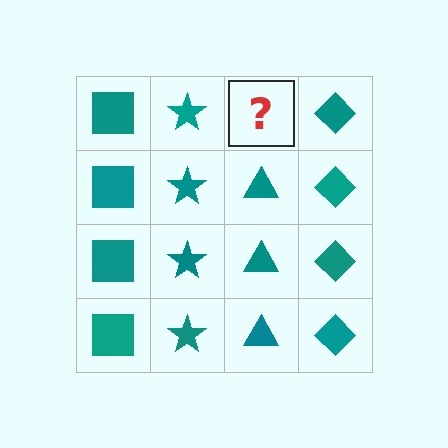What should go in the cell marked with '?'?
The missing cell should contain a teal triangle.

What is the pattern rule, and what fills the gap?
The rule is that each column has a consistent shape. The gap should be filled with a teal triangle.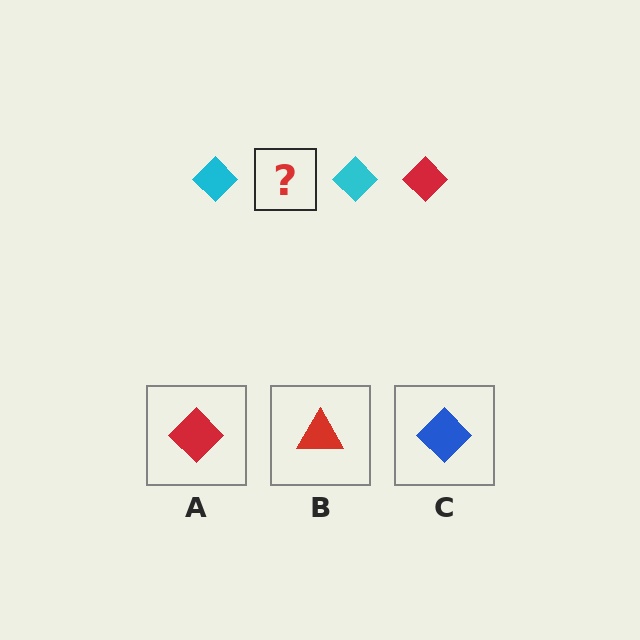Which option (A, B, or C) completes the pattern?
A.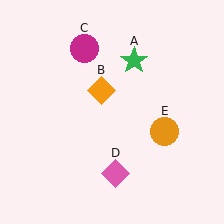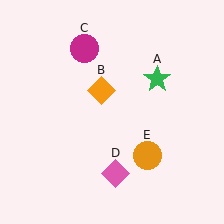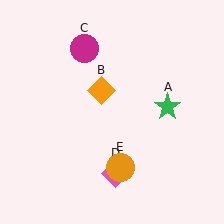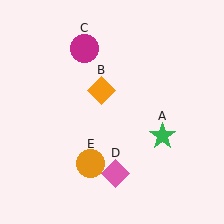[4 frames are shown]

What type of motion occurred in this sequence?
The green star (object A), orange circle (object E) rotated clockwise around the center of the scene.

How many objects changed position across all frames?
2 objects changed position: green star (object A), orange circle (object E).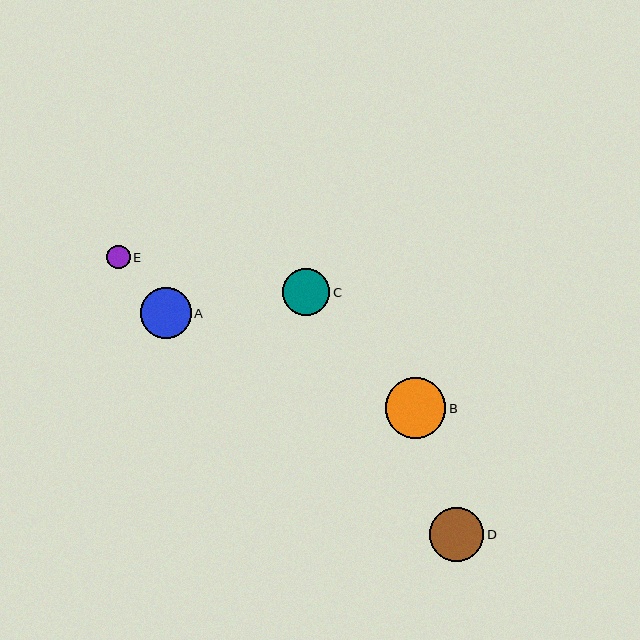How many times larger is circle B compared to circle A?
Circle B is approximately 1.2 times the size of circle A.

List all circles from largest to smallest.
From largest to smallest: B, D, A, C, E.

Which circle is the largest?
Circle B is the largest with a size of approximately 61 pixels.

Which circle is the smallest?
Circle E is the smallest with a size of approximately 24 pixels.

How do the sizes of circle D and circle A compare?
Circle D and circle A are approximately the same size.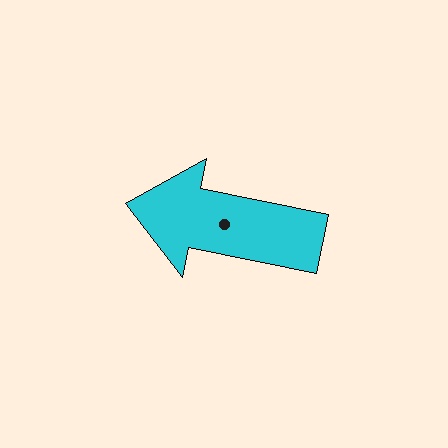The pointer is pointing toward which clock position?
Roughly 9 o'clock.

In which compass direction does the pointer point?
West.